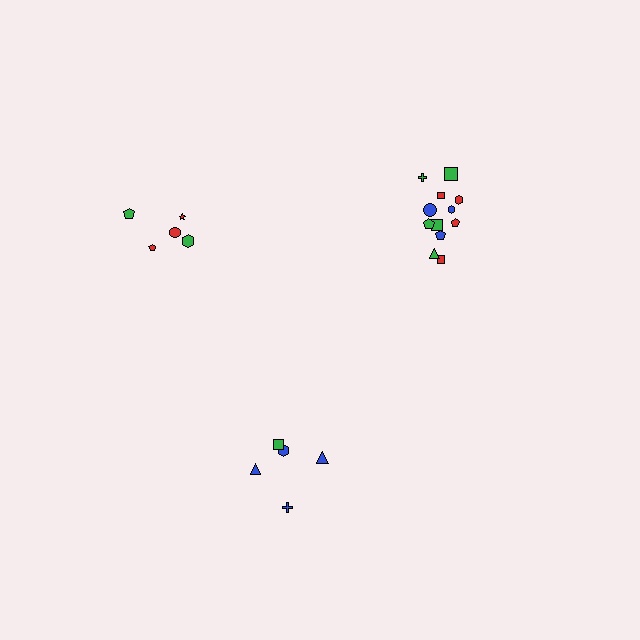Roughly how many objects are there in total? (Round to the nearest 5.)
Roughly 20 objects in total.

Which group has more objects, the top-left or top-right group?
The top-right group.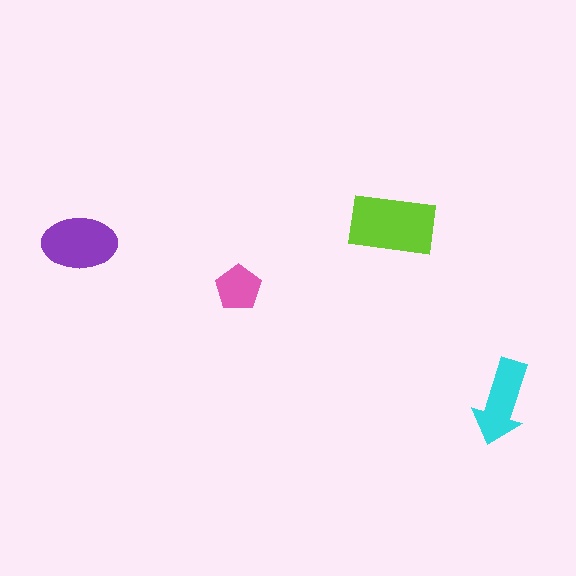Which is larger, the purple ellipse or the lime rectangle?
The lime rectangle.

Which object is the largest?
The lime rectangle.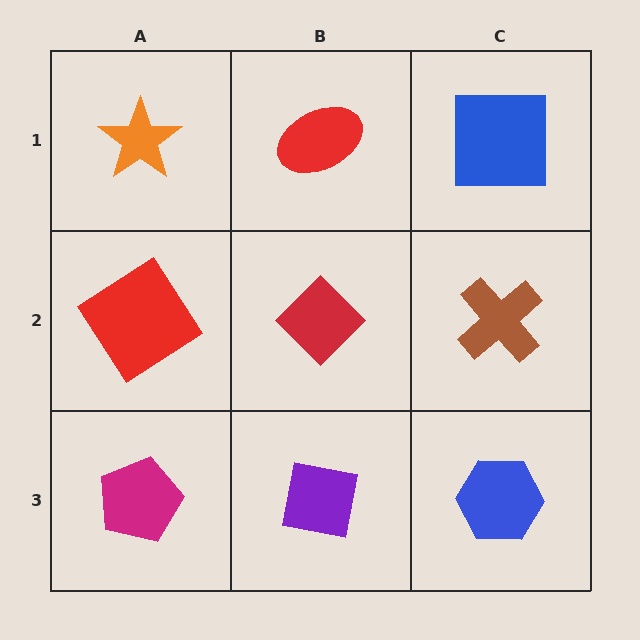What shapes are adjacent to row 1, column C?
A brown cross (row 2, column C), a red ellipse (row 1, column B).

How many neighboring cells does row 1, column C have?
2.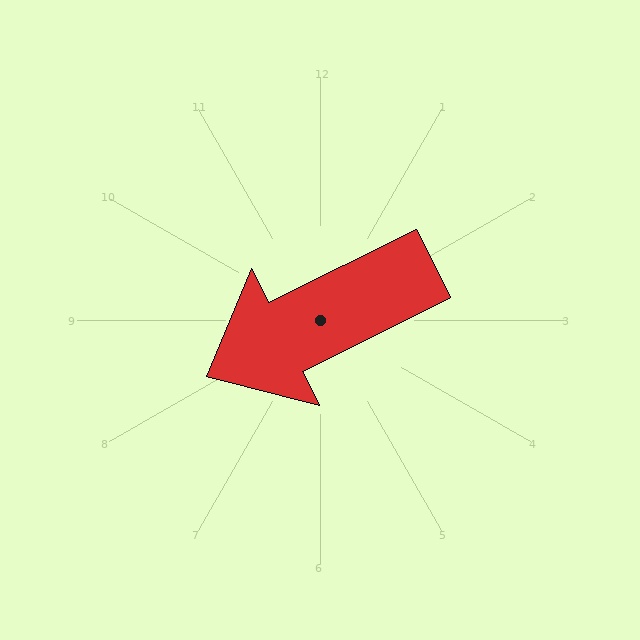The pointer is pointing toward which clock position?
Roughly 8 o'clock.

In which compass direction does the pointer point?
Southwest.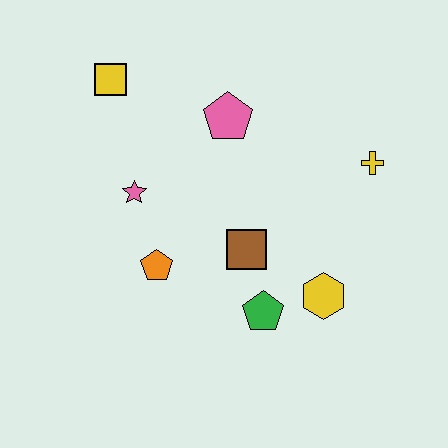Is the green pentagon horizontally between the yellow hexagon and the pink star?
Yes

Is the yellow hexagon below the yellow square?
Yes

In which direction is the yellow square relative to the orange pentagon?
The yellow square is above the orange pentagon.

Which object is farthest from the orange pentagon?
The yellow cross is farthest from the orange pentagon.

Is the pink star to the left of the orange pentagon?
Yes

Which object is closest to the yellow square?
The pink star is closest to the yellow square.